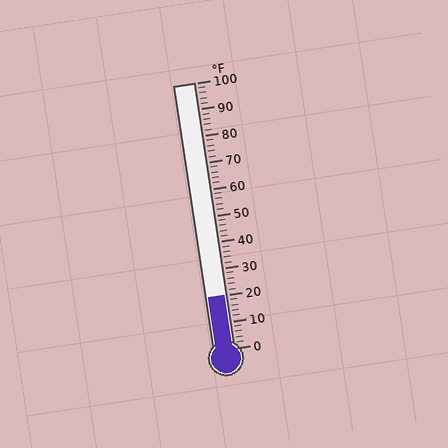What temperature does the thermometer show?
The thermometer shows approximately 20°F.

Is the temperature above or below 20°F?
The temperature is at 20°F.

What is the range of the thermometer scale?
The thermometer scale ranges from 0°F to 100°F.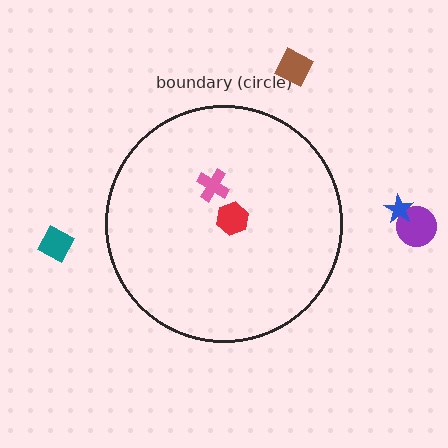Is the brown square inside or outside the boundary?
Outside.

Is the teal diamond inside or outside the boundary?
Outside.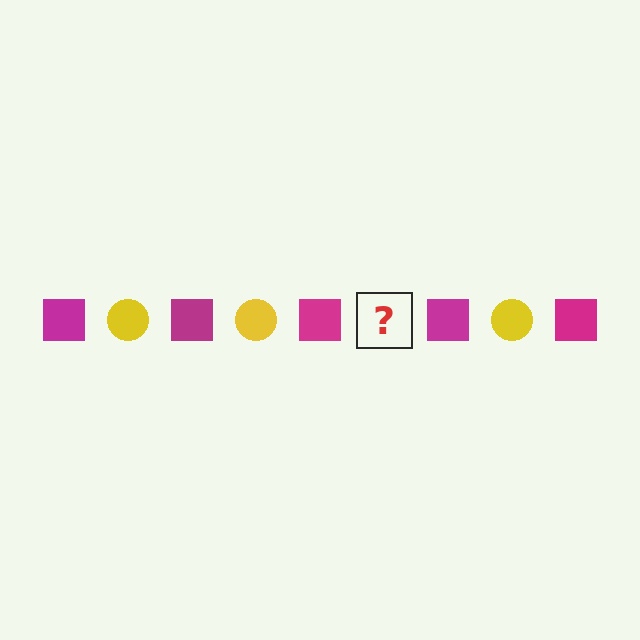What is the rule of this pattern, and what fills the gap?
The rule is that the pattern alternates between magenta square and yellow circle. The gap should be filled with a yellow circle.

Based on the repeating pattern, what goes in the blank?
The blank should be a yellow circle.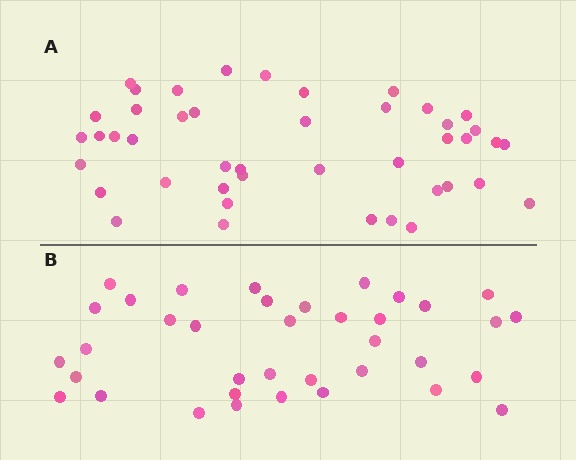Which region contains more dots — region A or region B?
Region A (the top region) has more dots.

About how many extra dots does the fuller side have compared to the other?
Region A has roughly 8 or so more dots than region B.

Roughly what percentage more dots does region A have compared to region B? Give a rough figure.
About 20% more.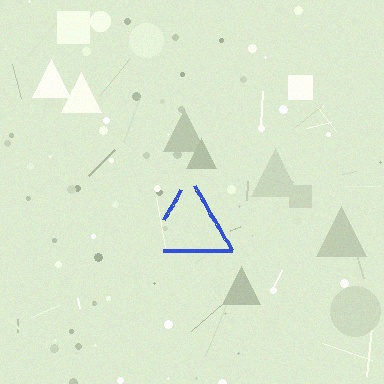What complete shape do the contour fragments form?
The contour fragments form a triangle.